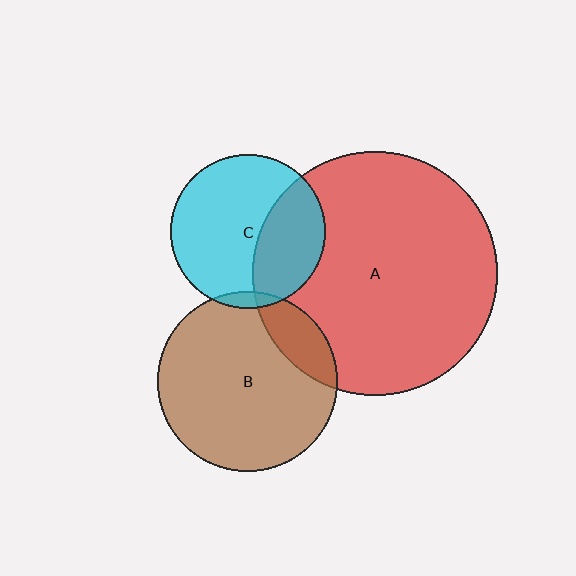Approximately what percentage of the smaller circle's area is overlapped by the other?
Approximately 15%.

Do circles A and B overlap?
Yes.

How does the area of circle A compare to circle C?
Approximately 2.5 times.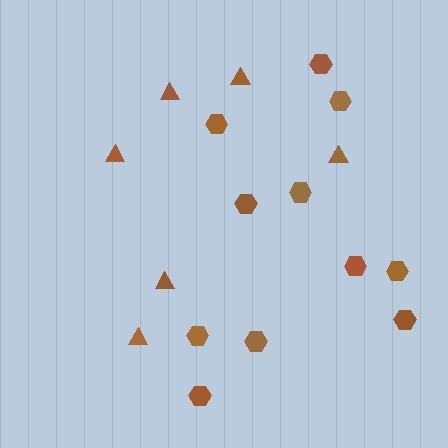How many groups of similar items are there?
There are 2 groups: one group of triangles (6) and one group of hexagons (11).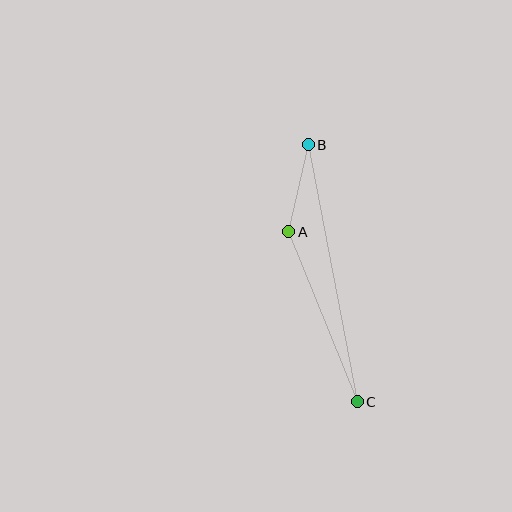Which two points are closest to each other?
Points A and B are closest to each other.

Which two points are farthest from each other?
Points B and C are farthest from each other.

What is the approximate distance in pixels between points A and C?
The distance between A and C is approximately 183 pixels.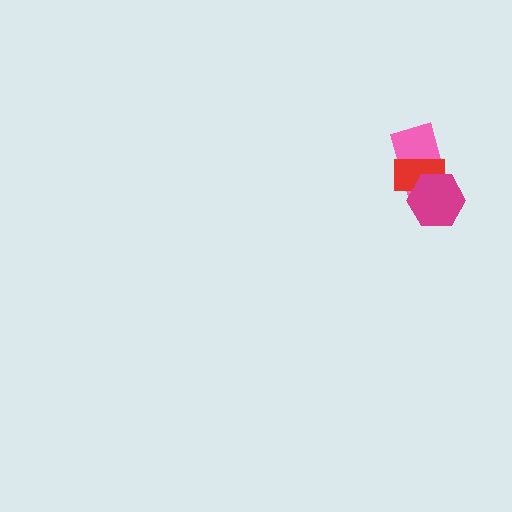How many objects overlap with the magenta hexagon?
2 objects overlap with the magenta hexagon.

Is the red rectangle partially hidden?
Yes, it is partially covered by another shape.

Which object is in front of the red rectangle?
The magenta hexagon is in front of the red rectangle.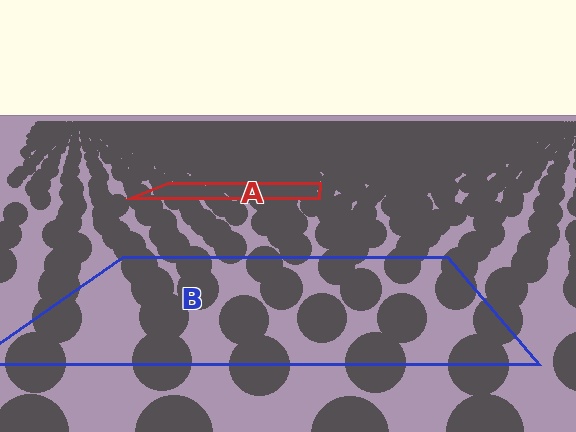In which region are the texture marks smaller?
The texture marks are smaller in region A, because it is farther away.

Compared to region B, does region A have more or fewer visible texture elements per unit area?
Region A has more texture elements per unit area — they are packed more densely because it is farther away.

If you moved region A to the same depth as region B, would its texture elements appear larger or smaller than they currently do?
They would appear larger. At a closer depth, the same texture elements are projected at a bigger on-screen size.